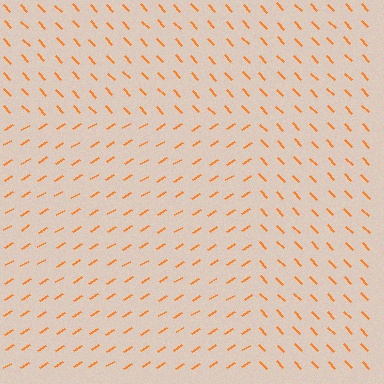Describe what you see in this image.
The image is filled with small orange line segments. A rectangle region in the image has lines oriented differently from the surrounding lines, creating a visible texture boundary.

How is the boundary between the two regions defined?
The boundary is defined purely by a change in line orientation (approximately 78 degrees difference). All lines are the same color and thickness.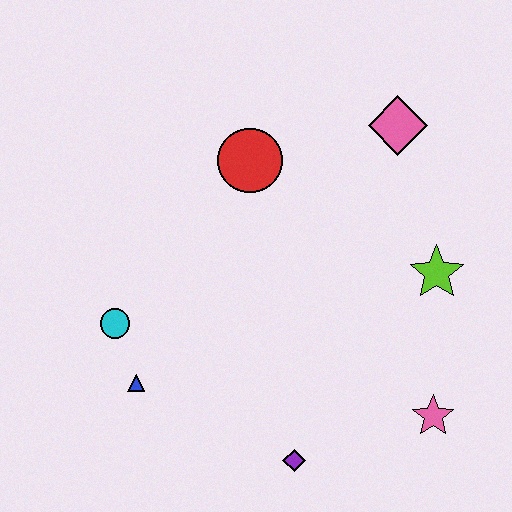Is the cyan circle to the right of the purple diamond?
No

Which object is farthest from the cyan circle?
The pink diamond is farthest from the cyan circle.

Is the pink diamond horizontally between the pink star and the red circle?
Yes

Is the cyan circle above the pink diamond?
No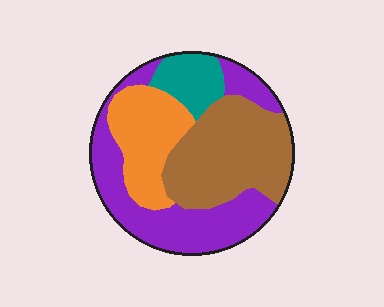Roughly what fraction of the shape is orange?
Orange covers about 20% of the shape.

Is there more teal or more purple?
Purple.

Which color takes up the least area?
Teal, at roughly 10%.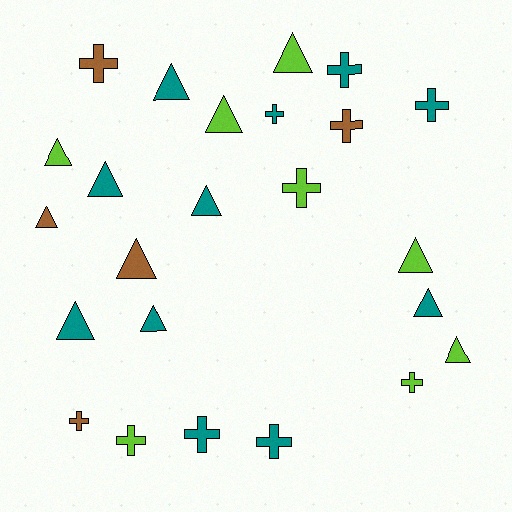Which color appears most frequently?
Teal, with 11 objects.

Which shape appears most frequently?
Triangle, with 13 objects.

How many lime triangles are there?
There are 5 lime triangles.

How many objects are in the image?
There are 24 objects.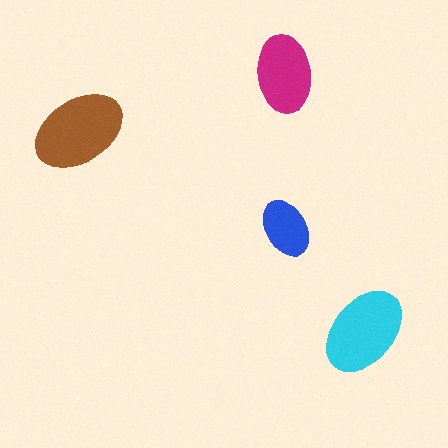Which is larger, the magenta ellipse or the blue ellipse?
The magenta one.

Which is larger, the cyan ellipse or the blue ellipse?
The cyan one.